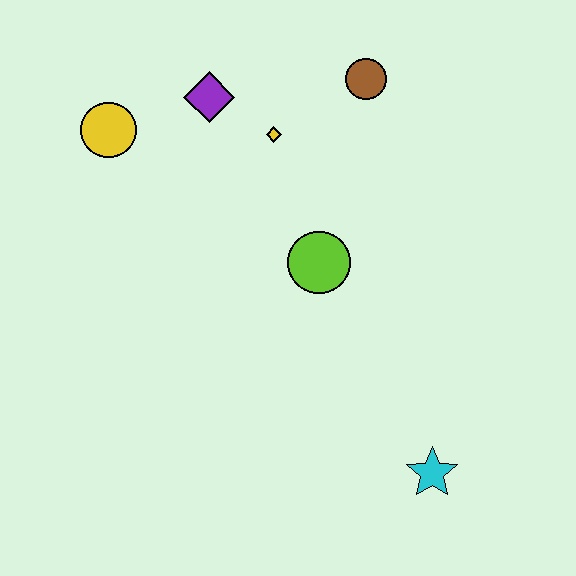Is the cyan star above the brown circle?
No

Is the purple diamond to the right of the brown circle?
No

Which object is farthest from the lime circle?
The yellow circle is farthest from the lime circle.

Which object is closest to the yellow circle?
The purple diamond is closest to the yellow circle.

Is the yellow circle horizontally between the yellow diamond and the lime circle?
No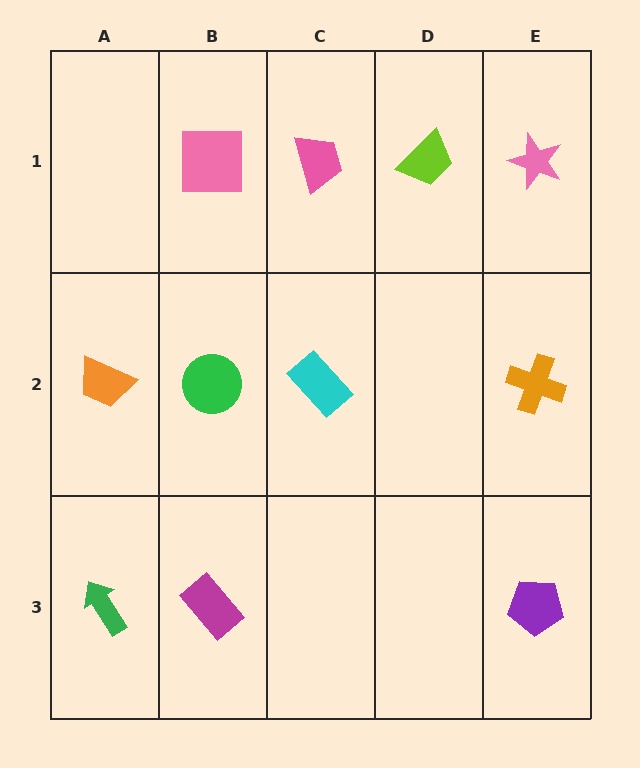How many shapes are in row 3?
3 shapes.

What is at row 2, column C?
A cyan rectangle.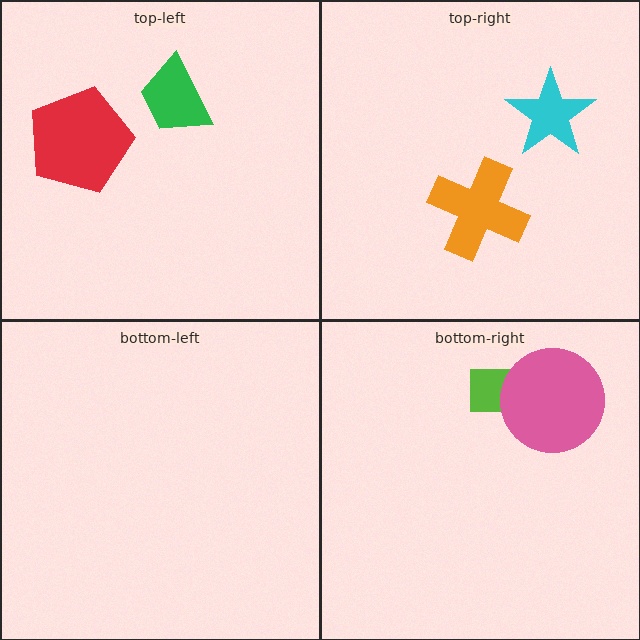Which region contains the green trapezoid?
The top-left region.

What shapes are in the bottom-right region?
The lime rectangle, the pink circle.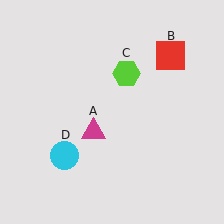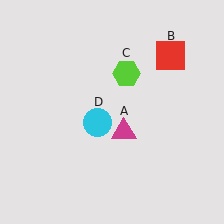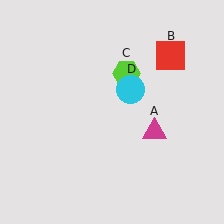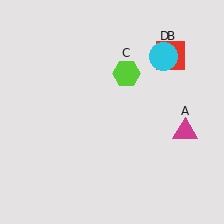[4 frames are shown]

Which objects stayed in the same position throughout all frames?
Red square (object B) and lime hexagon (object C) remained stationary.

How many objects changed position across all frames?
2 objects changed position: magenta triangle (object A), cyan circle (object D).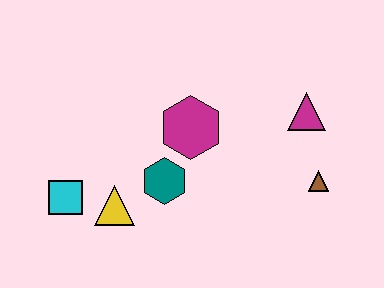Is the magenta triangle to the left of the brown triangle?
Yes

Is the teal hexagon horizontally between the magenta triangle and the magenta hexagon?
No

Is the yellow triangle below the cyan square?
Yes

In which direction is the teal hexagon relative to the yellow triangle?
The teal hexagon is to the right of the yellow triangle.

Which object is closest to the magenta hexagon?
The teal hexagon is closest to the magenta hexagon.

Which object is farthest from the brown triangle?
The cyan square is farthest from the brown triangle.